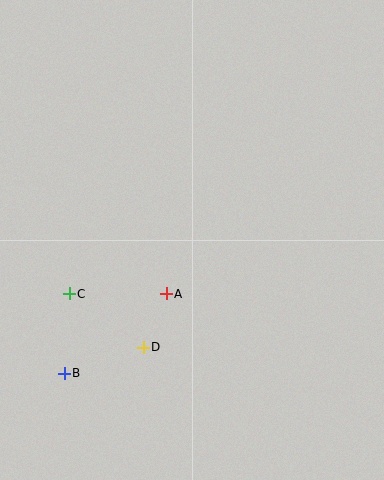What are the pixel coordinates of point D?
Point D is at (143, 347).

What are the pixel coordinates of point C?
Point C is at (69, 294).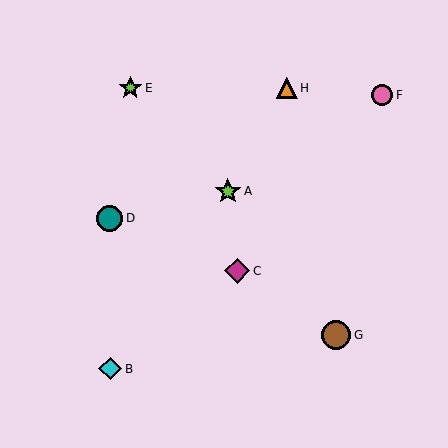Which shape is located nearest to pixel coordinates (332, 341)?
The brown circle (labeled G) at (336, 335) is nearest to that location.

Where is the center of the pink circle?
The center of the pink circle is at (382, 95).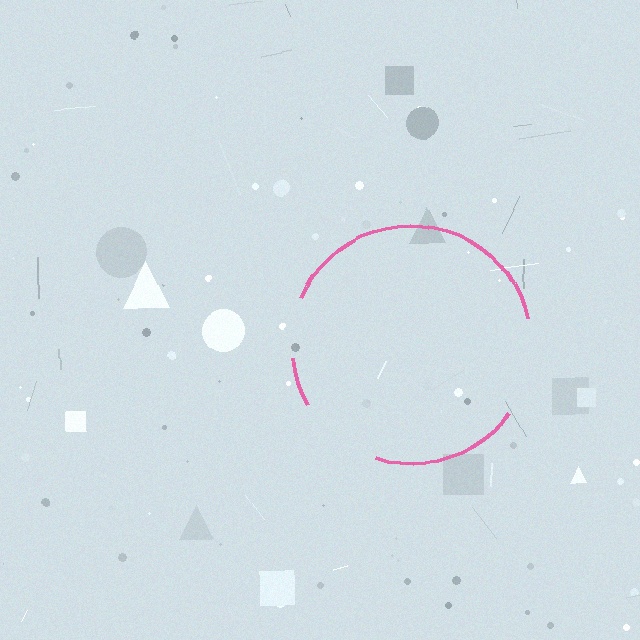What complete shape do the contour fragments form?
The contour fragments form a circle.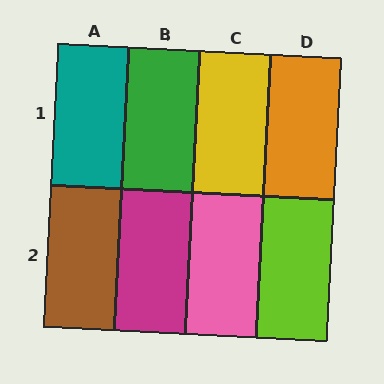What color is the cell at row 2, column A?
Brown.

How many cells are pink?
1 cell is pink.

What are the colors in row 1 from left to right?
Teal, green, yellow, orange.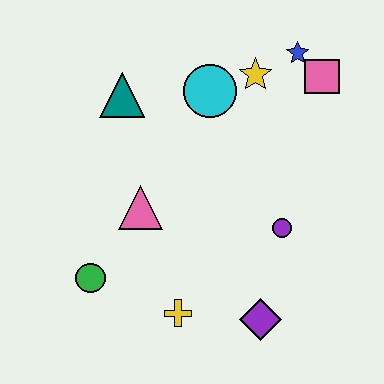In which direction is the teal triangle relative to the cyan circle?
The teal triangle is to the left of the cyan circle.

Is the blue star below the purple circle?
No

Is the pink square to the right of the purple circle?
Yes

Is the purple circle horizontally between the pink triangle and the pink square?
Yes